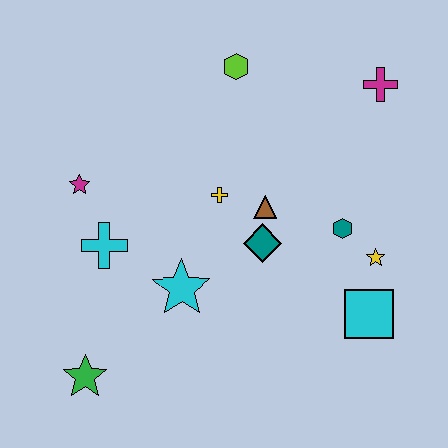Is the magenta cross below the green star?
No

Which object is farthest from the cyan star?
The magenta cross is farthest from the cyan star.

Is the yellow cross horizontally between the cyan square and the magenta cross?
No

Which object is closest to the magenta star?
The cyan cross is closest to the magenta star.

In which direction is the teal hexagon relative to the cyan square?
The teal hexagon is above the cyan square.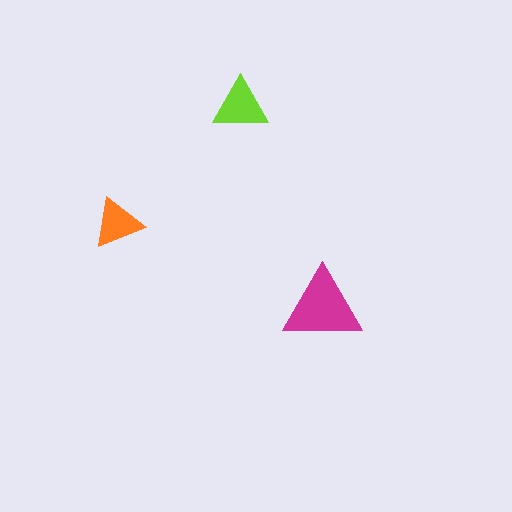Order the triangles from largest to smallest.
the magenta one, the lime one, the orange one.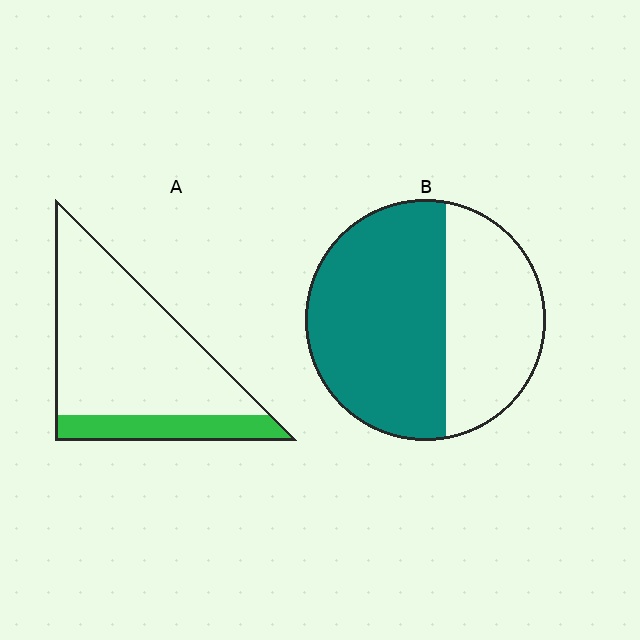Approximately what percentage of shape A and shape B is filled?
A is approximately 20% and B is approximately 60%.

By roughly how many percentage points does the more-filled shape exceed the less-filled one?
By roughly 40 percentage points (B over A).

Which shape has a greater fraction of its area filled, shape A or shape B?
Shape B.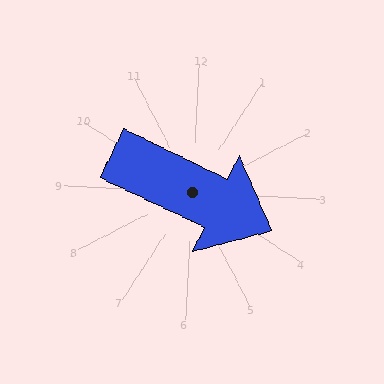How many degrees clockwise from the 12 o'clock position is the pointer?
Approximately 113 degrees.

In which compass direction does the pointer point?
Southeast.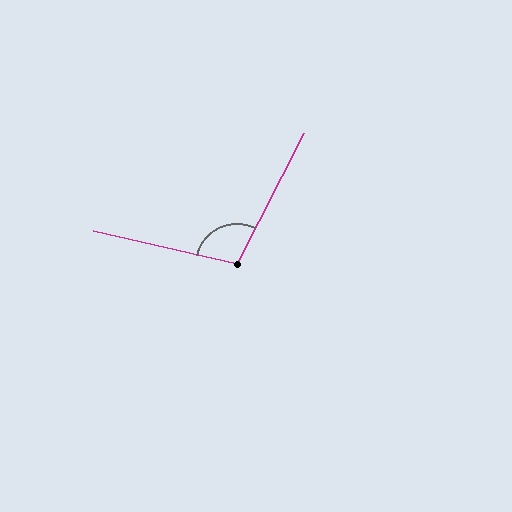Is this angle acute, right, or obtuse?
It is obtuse.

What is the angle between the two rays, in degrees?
Approximately 104 degrees.